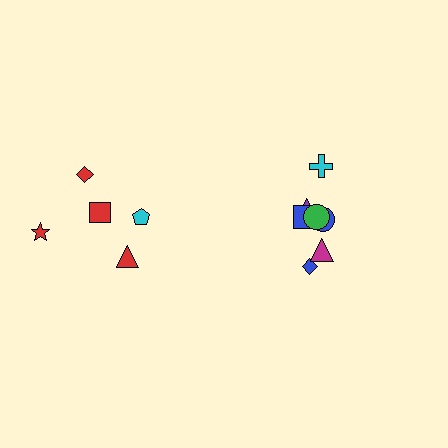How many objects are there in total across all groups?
There are 12 objects.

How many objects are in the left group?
There are 5 objects.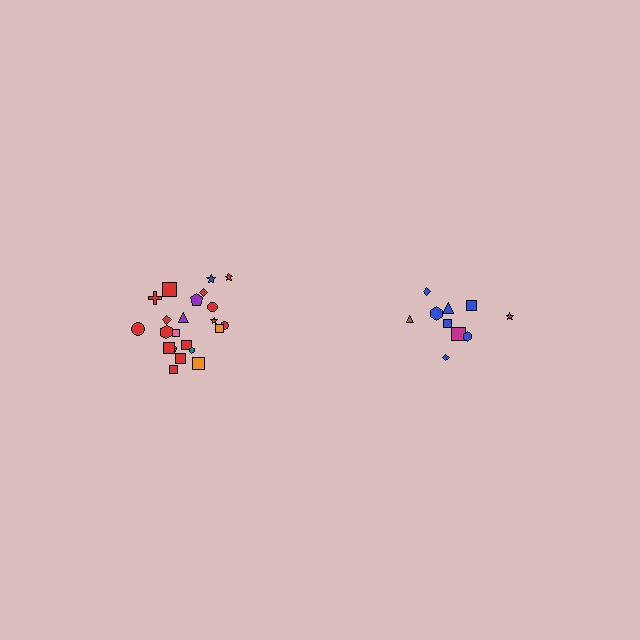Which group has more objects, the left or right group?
The left group.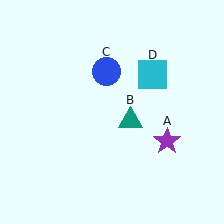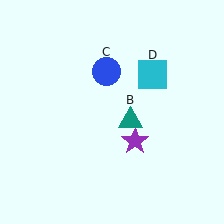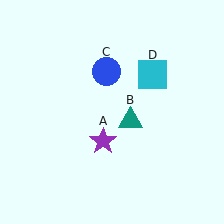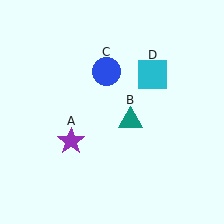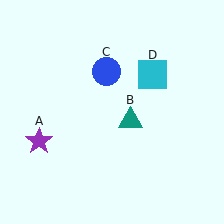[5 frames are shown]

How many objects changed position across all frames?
1 object changed position: purple star (object A).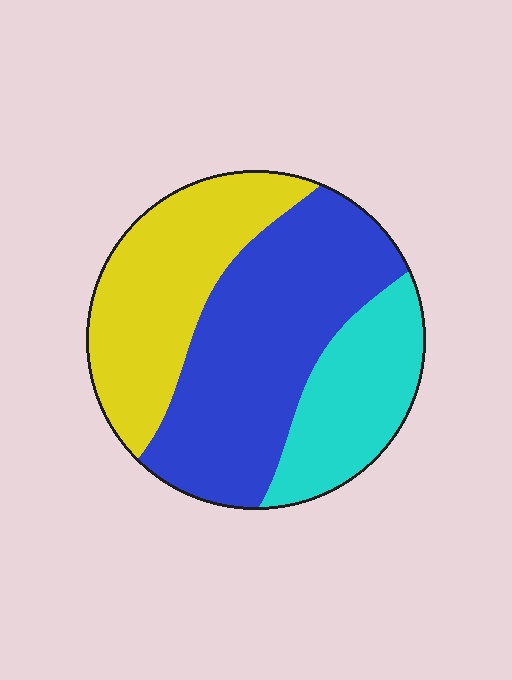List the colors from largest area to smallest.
From largest to smallest: blue, yellow, cyan.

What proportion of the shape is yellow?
Yellow takes up about one third (1/3) of the shape.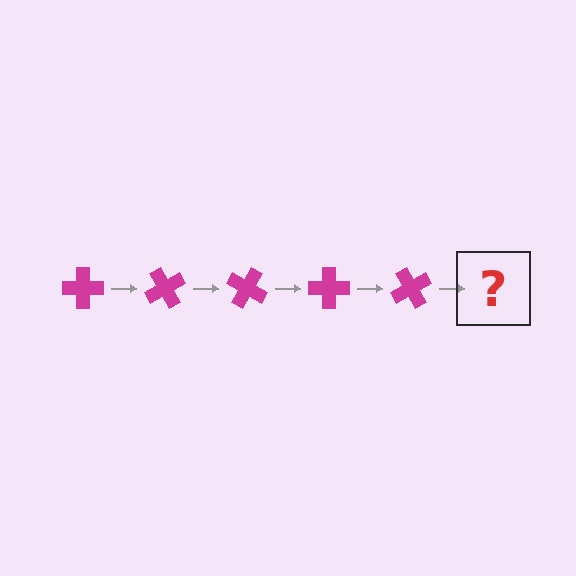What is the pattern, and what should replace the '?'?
The pattern is that the cross rotates 60 degrees each step. The '?' should be a magenta cross rotated 300 degrees.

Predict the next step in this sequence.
The next step is a magenta cross rotated 300 degrees.